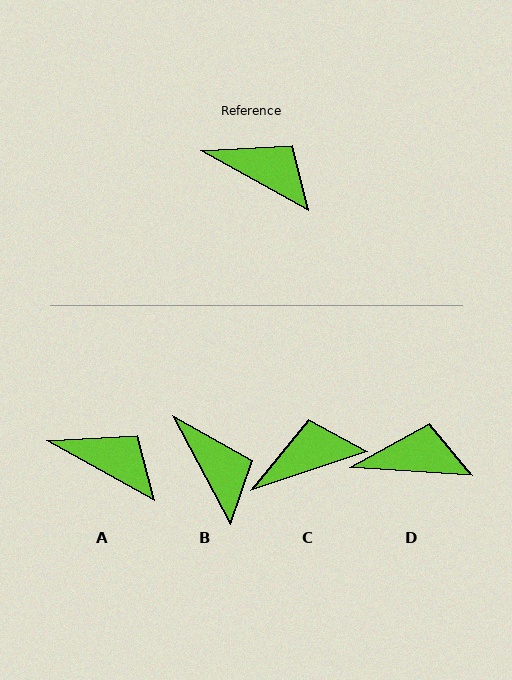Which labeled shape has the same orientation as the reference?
A.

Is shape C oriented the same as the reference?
No, it is off by about 48 degrees.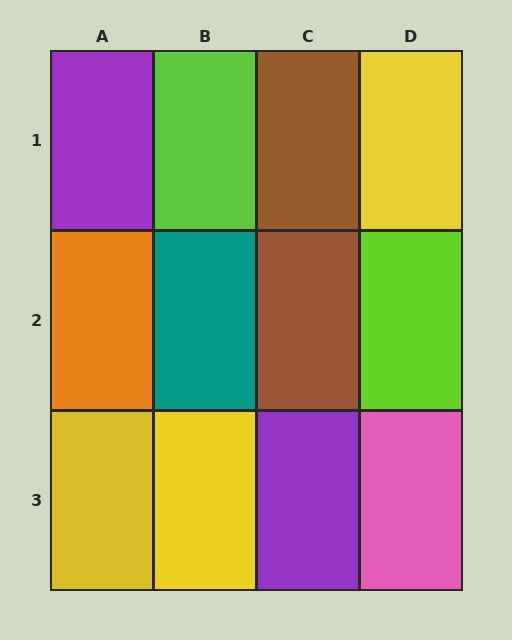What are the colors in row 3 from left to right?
Yellow, yellow, purple, pink.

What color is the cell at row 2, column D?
Lime.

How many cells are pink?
1 cell is pink.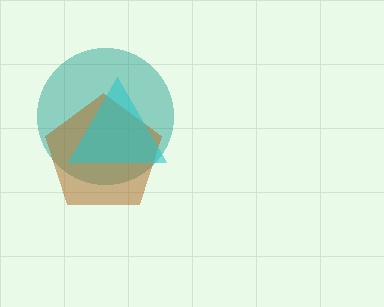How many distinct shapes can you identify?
There are 3 distinct shapes: a teal circle, a brown pentagon, a cyan triangle.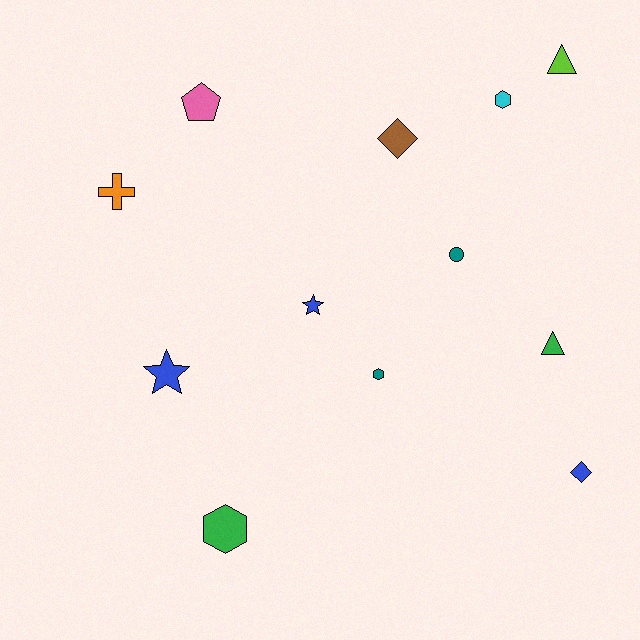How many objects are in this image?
There are 12 objects.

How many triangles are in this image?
There are 2 triangles.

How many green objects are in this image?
There are 2 green objects.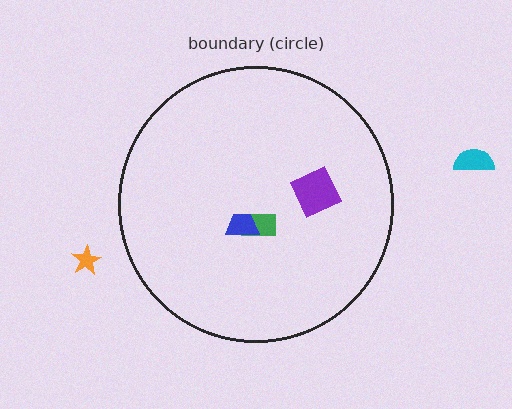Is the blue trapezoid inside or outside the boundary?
Inside.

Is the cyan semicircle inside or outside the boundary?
Outside.